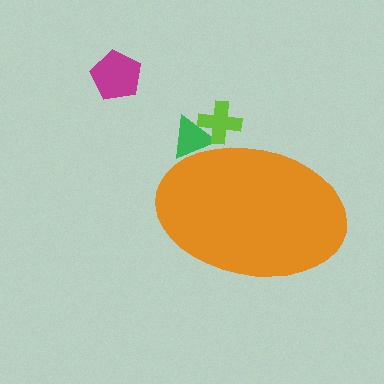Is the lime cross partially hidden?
Yes, the lime cross is partially hidden behind the orange ellipse.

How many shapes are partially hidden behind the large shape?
2 shapes are partially hidden.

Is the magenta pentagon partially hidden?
No, the magenta pentagon is fully visible.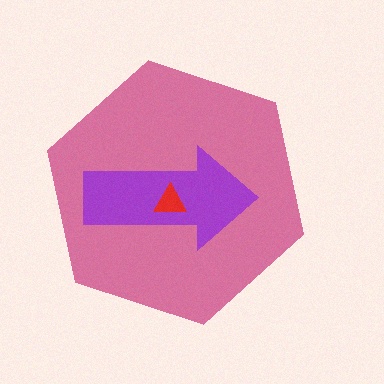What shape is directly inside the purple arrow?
The red triangle.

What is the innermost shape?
The red triangle.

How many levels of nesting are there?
3.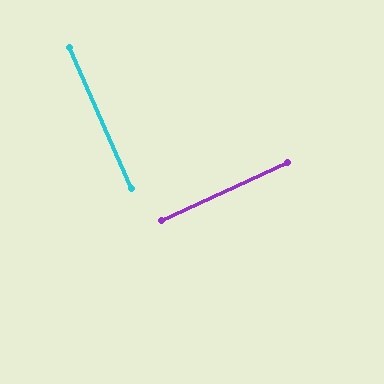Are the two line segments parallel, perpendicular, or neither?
Perpendicular — they meet at approximately 89°.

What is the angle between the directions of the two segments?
Approximately 89 degrees.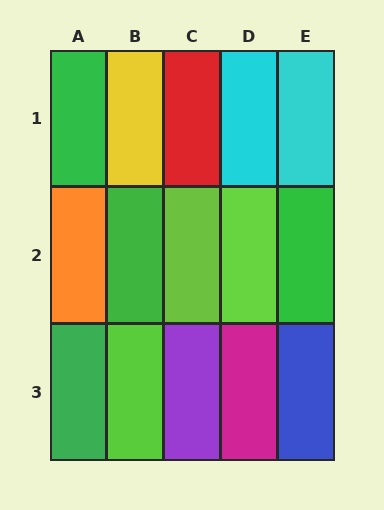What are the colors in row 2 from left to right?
Orange, green, lime, lime, green.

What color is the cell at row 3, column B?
Lime.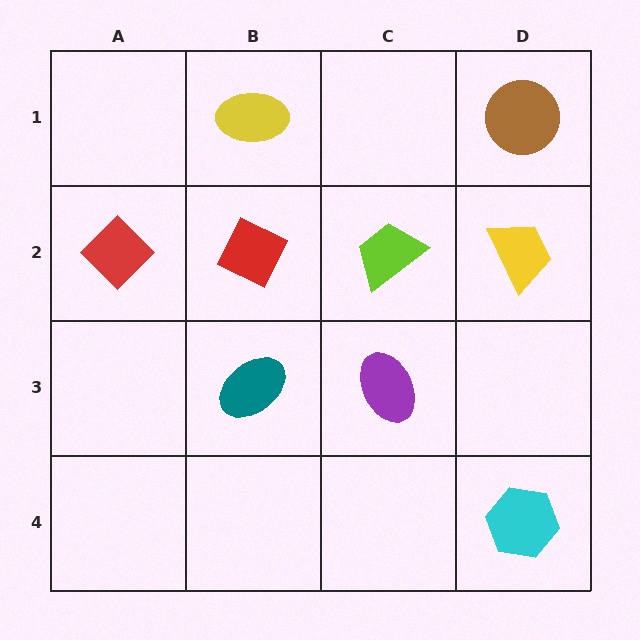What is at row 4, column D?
A cyan hexagon.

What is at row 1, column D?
A brown circle.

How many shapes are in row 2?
4 shapes.